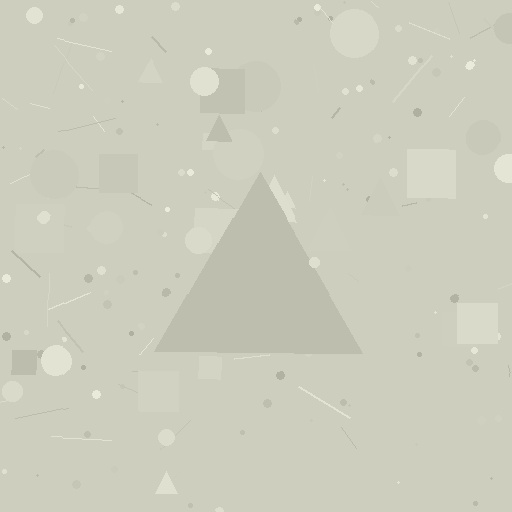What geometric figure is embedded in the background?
A triangle is embedded in the background.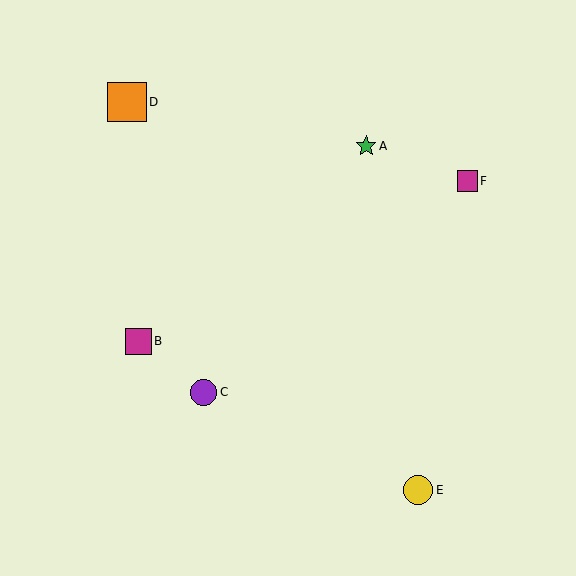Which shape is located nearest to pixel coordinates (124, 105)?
The orange square (labeled D) at (127, 102) is nearest to that location.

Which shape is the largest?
The orange square (labeled D) is the largest.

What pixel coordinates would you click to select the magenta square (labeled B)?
Click at (138, 341) to select the magenta square B.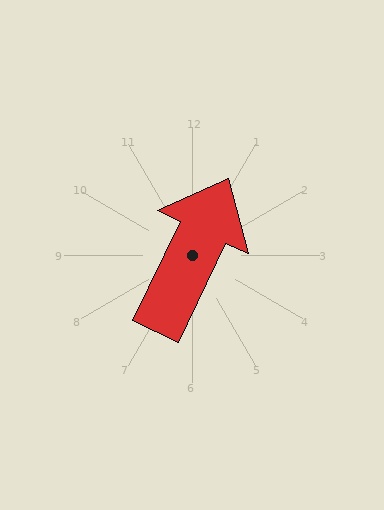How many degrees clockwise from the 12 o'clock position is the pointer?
Approximately 26 degrees.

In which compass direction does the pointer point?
Northeast.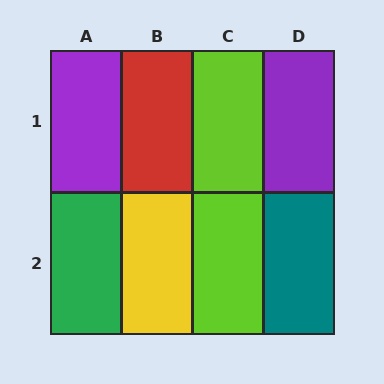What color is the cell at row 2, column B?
Yellow.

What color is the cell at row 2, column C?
Lime.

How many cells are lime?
2 cells are lime.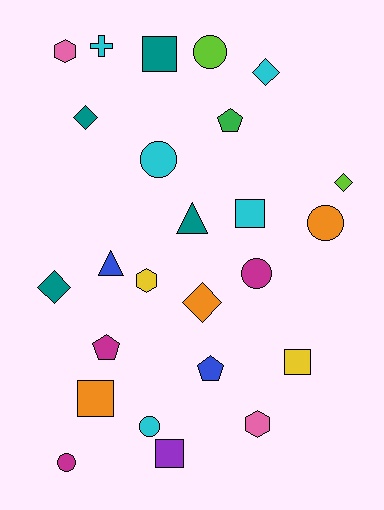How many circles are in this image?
There are 6 circles.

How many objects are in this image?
There are 25 objects.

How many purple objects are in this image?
There is 1 purple object.